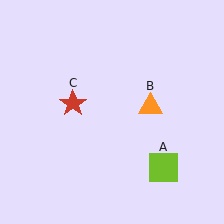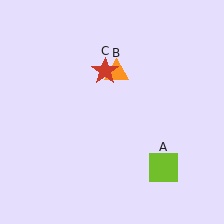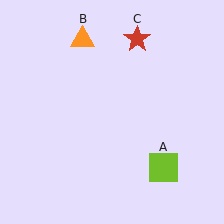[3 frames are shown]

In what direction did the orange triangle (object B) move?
The orange triangle (object B) moved up and to the left.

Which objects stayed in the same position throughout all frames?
Lime square (object A) remained stationary.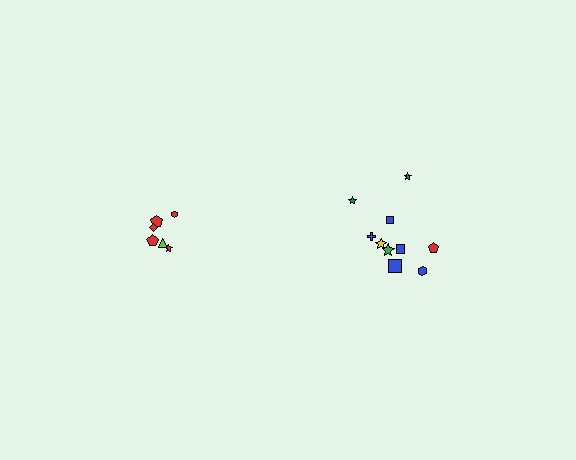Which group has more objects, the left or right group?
The right group.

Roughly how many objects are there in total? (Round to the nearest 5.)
Roughly 15 objects in total.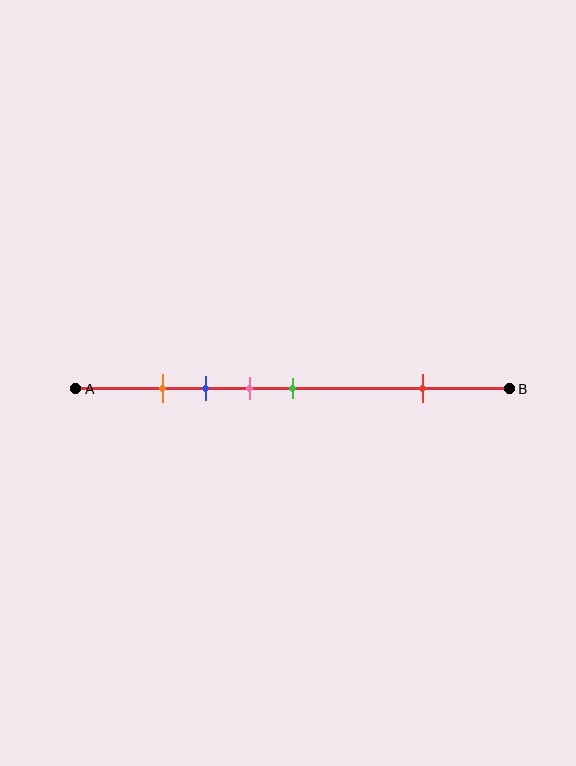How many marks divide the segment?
There are 5 marks dividing the segment.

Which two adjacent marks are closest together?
The orange and blue marks are the closest adjacent pair.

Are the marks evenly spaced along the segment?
No, the marks are not evenly spaced.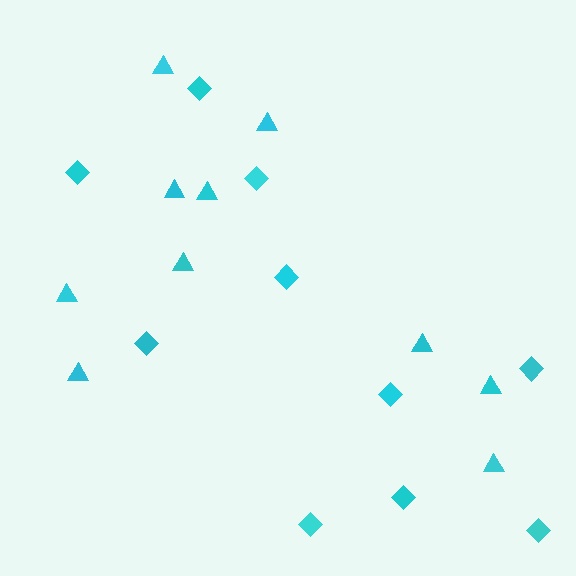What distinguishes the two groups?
There are 2 groups: one group of diamonds (10) and one group of triangles (10).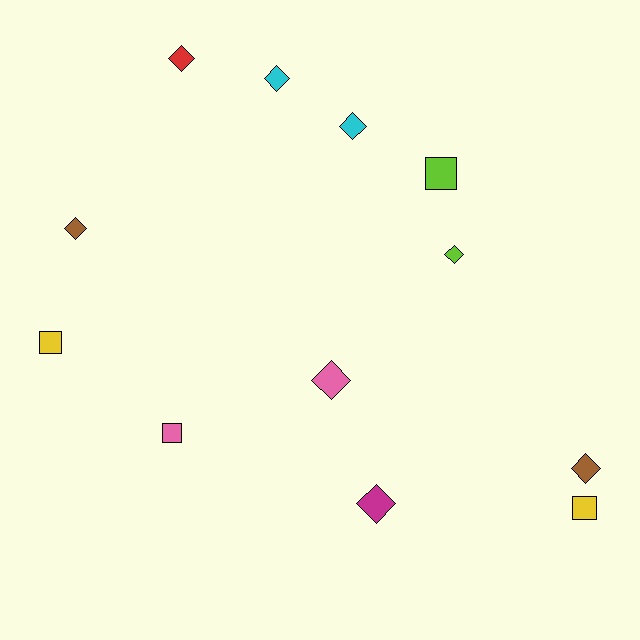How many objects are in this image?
There are 12 objects.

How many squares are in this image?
There are 4 squares.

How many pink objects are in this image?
There are 2 pink objects.